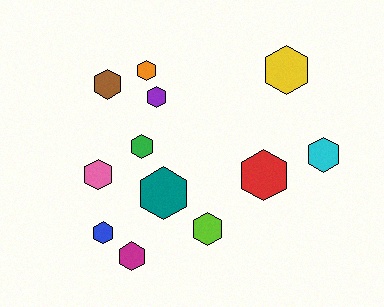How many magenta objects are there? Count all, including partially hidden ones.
There is 1 magenta object.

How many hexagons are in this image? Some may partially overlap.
There are 12 hexagons.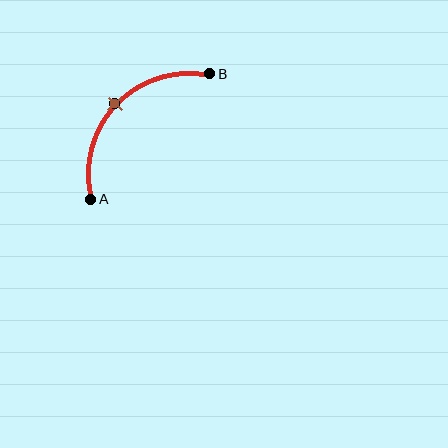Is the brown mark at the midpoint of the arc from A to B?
Yes. The brown mark lies on the arc at equal arc-length from both A and B — it is the arc midpoint.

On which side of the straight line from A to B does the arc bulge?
The arc bulges above and to the left of the straight line connecting A and B.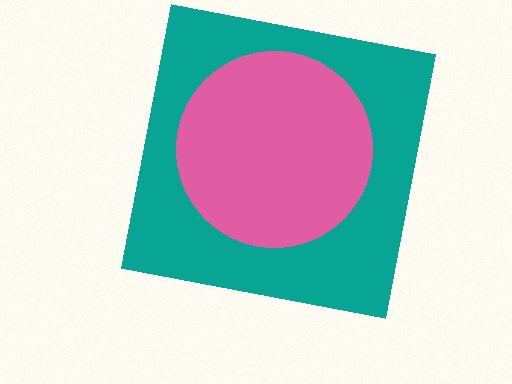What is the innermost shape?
The pink circle.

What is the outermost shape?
The teal square.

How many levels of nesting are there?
2.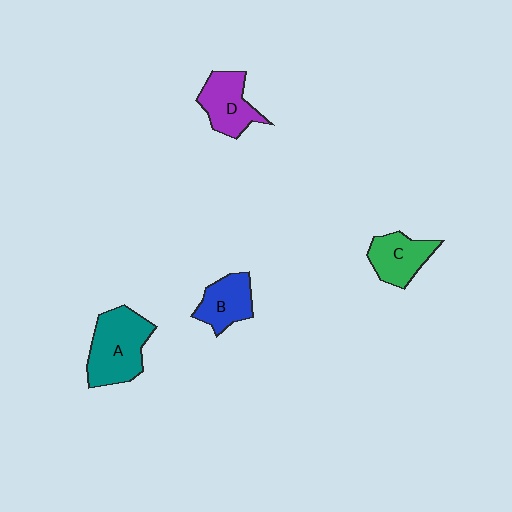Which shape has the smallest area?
Shape B (blue).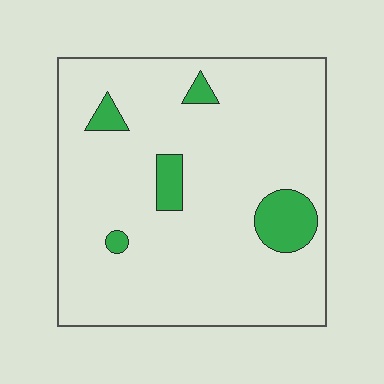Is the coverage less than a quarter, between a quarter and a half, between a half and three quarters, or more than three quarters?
Less than a quarter.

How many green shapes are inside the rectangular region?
5.